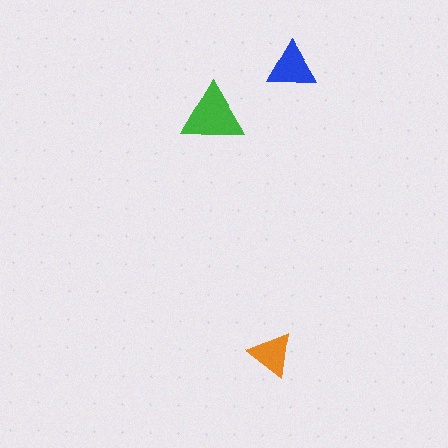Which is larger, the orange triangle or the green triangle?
The green one.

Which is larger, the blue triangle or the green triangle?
The green one.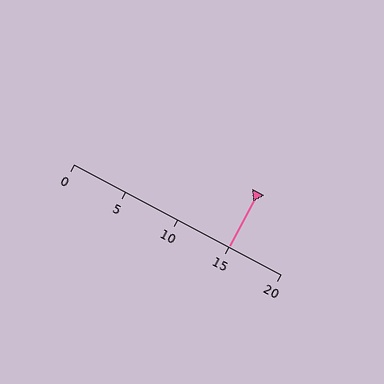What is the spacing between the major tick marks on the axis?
The major ticks are spaced 5 apart.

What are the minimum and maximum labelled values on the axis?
The axis runs from 0 to 20.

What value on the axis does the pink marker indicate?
The marker indicates approximately 15.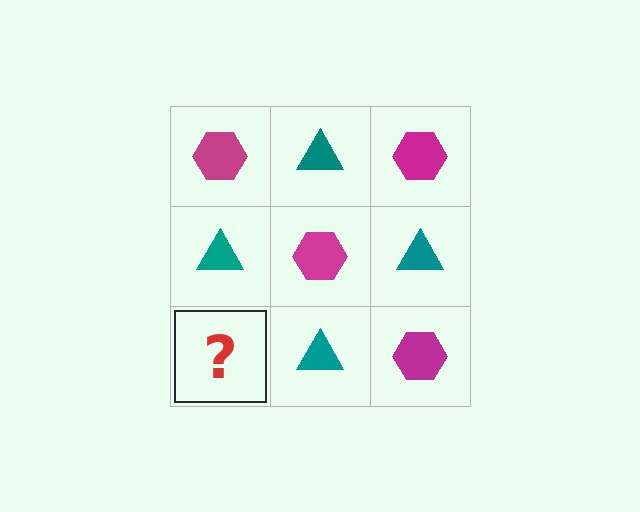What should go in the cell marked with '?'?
The missing cell should contain a magenta hexagon.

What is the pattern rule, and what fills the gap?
The rule is that it alternates magenta hexagon and teal triangle in a checkerboard pattern. The gap should be filled with a magenta hexagon.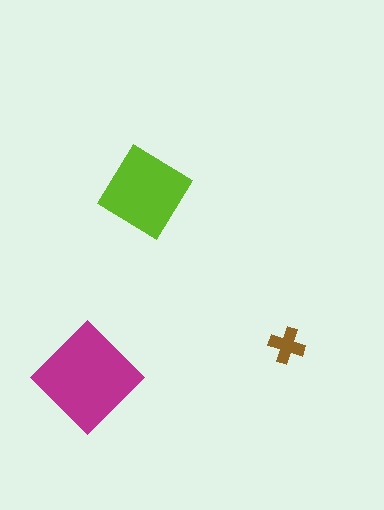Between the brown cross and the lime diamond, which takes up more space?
The lime diamond.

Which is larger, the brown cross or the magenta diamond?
The magenta diamond.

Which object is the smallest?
The brown cross.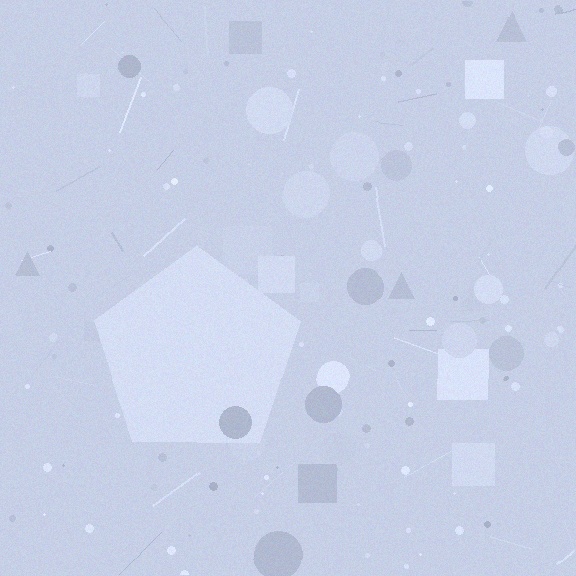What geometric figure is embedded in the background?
A pentagon is embedded in the background.